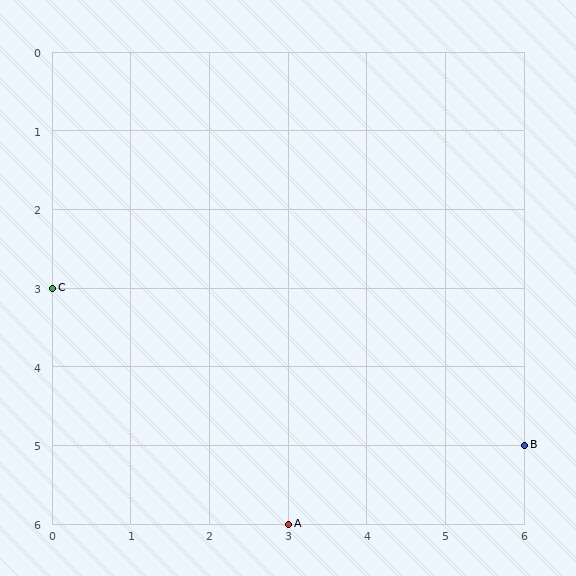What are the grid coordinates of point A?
Point A is at grid coordinates (3, 6).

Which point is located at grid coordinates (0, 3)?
Point C is at (0, 3).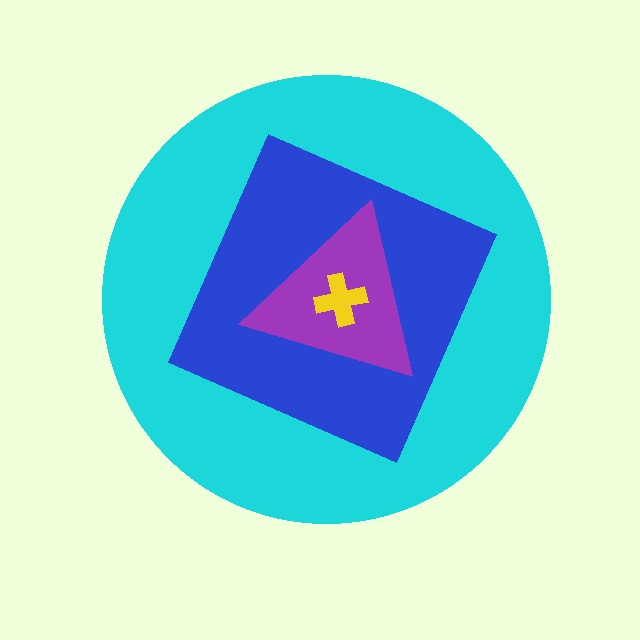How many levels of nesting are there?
4.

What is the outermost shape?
The cyan circle.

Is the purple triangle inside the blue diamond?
Yes.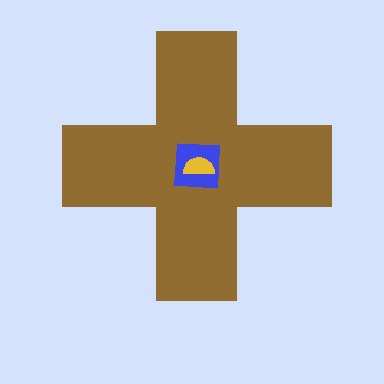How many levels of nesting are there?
3.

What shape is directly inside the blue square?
The yellow semicircle.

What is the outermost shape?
The brown cross.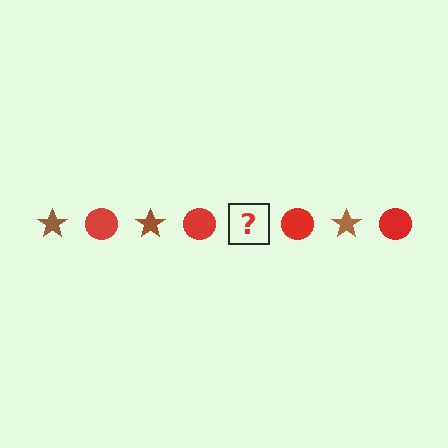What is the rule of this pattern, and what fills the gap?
The rule is that the pattern alternates between brown star and red circle. The gap should be filled with a brown star.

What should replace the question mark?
The question mark should be replaced with a brown star.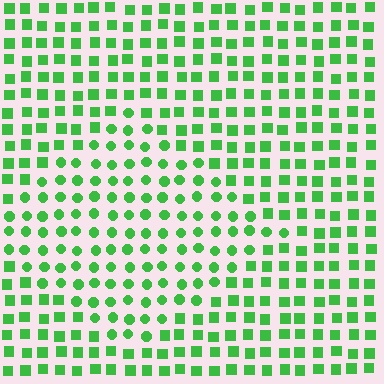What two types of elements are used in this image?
The image uses circles inside the diamond region and squares outside it.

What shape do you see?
I see a diamond.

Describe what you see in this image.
The image is filled with small green elements arranged in a uniform grid. A diamond-shaped region contains circles, while the surrounding area contains squares. The boundary is defined purely by the change in element shape.